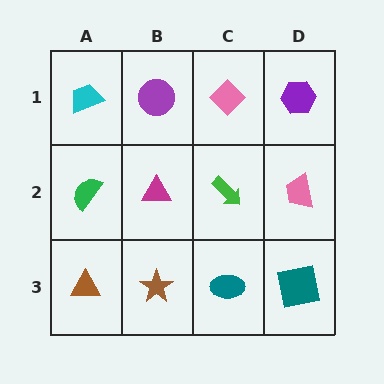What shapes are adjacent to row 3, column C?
A green arrow (row 2, column C), a brown star (row 3, column B), a teal square (row 3, column D).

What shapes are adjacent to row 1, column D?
A pink trapezoid (row 2, column D), a pink diamond (row 1, column C).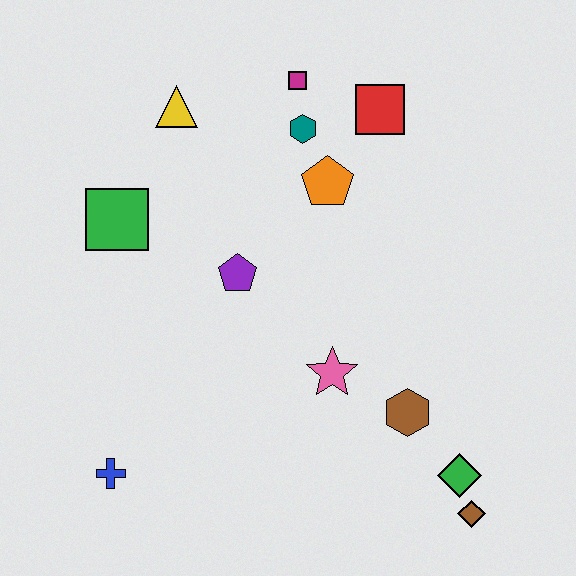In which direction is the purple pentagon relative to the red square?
The purple pentagon is below the red square.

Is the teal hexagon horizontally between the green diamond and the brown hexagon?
No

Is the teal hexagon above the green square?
Yes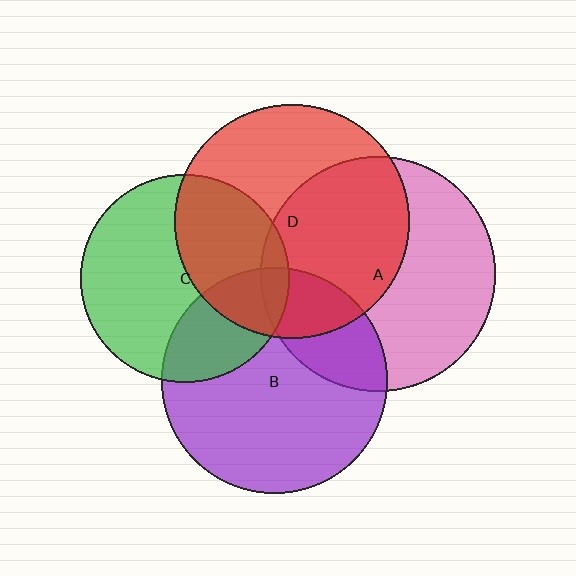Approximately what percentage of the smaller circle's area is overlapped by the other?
Approximately 20%.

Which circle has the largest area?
Circle A (pink).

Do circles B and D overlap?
Yes.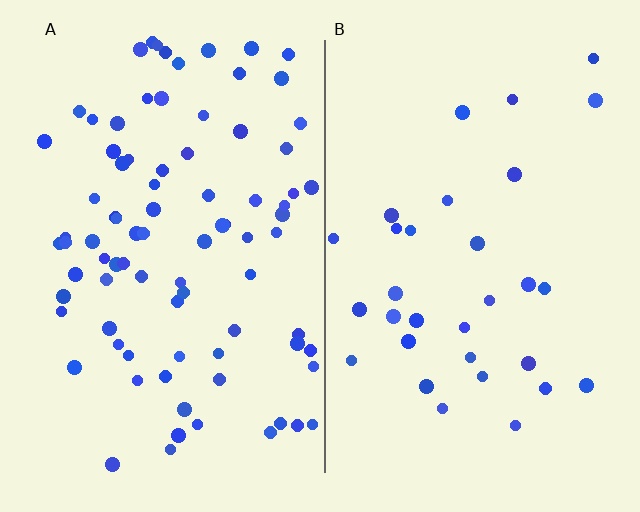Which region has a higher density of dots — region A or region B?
A (the left).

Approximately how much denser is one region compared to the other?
Approximately 2.7× — region A over region B.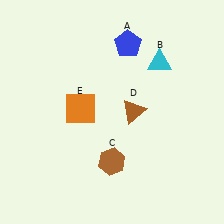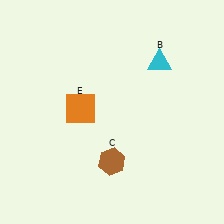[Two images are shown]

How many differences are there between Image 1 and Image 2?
There are 2 differences between the two images.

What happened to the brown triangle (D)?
The brown triangle (D) was removed in Image 2. It was in the top-right area of Image 1.